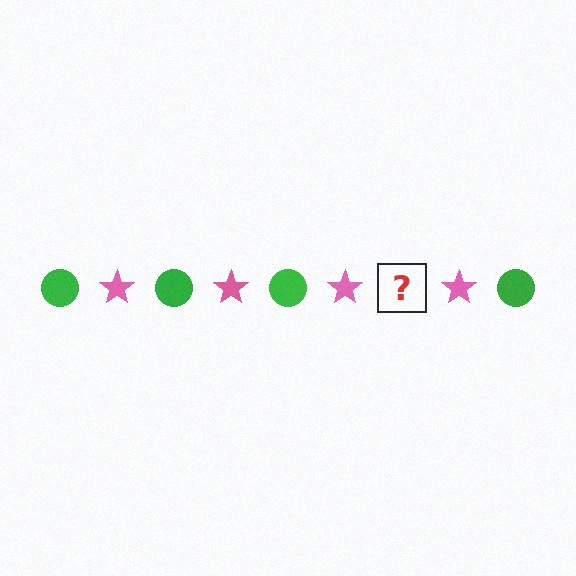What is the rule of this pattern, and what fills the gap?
The rule is that the pattern alternates between green circle and pink star. The gap should be filled with a green circle.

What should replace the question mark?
The question mark should be replaced with a green circle.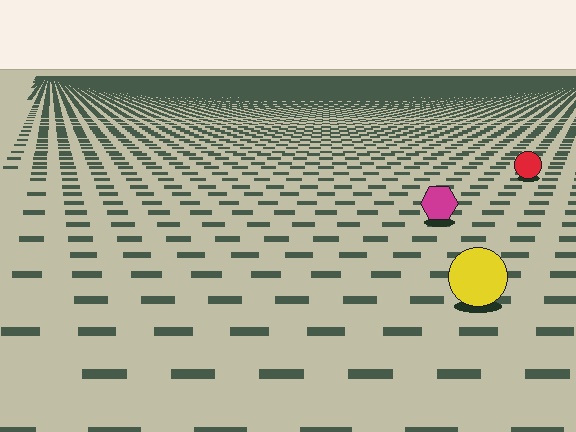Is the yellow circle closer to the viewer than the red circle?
Yes. The yellow circle is closer — you can tell from the texture gradient: the ground texture is coarser near it.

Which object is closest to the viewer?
The yellow circle is closest. The texture marks near it are larger and more spread out.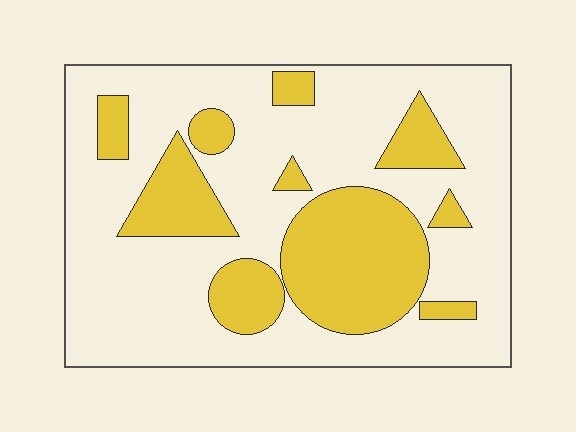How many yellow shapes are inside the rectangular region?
10.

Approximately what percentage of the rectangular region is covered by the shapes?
Approximately 30%.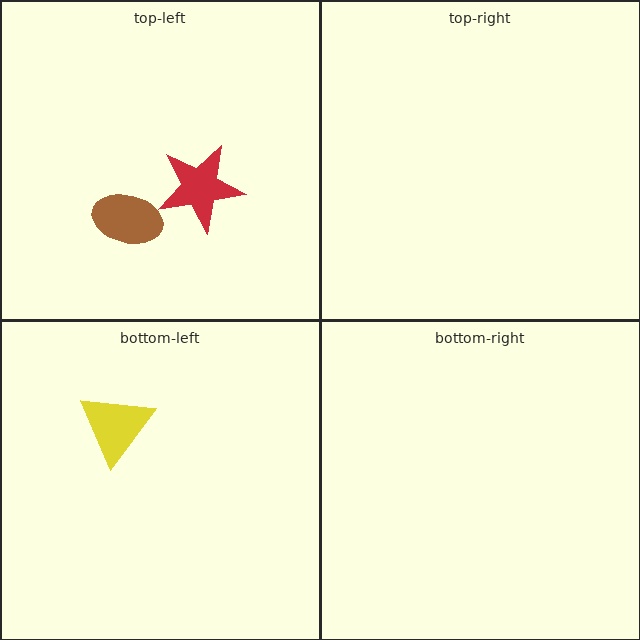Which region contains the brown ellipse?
The top-left region.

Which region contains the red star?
The top-left region.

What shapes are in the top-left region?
The red star, the brown ellipse.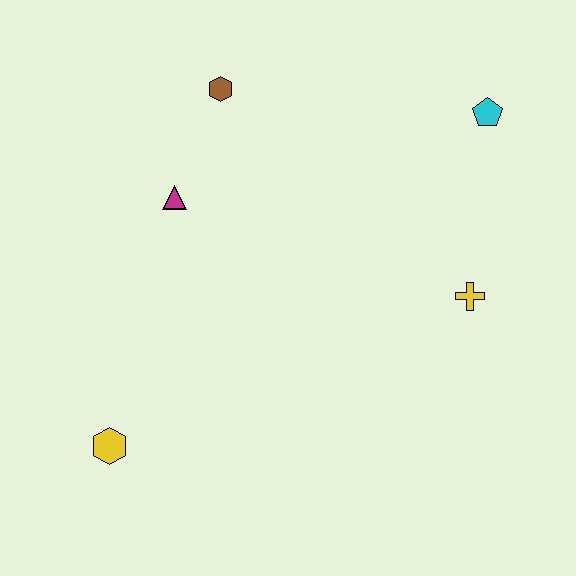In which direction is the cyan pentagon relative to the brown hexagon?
The cyan pentagon is to the right of the brown hexagon.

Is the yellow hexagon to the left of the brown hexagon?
Yes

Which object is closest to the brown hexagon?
The magenta triangle is closest to the brown hexagon.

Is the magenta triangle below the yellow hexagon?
No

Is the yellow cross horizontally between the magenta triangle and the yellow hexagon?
No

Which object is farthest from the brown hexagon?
The yellow hexagon is farthest from the brown hexagon.